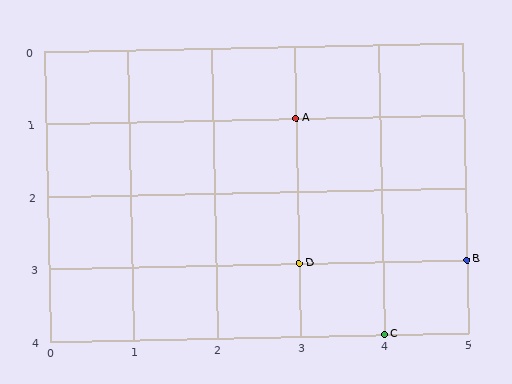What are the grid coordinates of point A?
Point A is at grid coordinates (3, 1).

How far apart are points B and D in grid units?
Points B and D are 2 columns apart.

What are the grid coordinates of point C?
Point C is at grid coordinates (4, 4).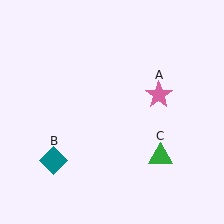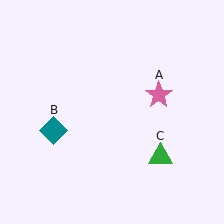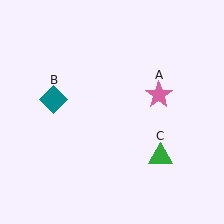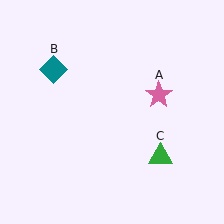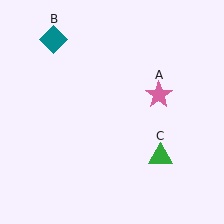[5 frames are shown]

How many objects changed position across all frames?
1 object changed position: teal diamond (object B).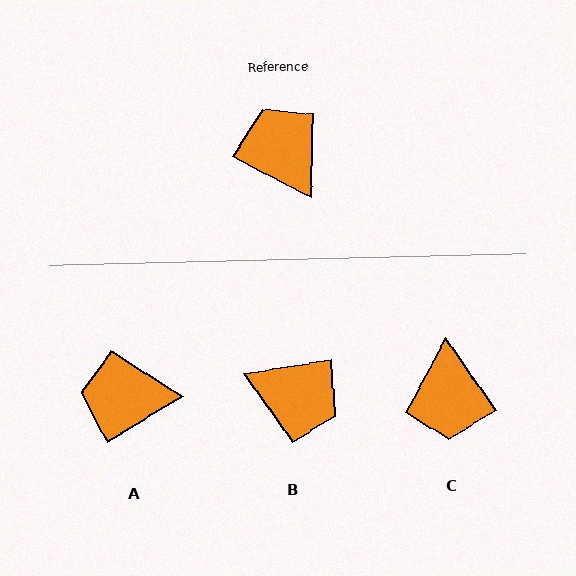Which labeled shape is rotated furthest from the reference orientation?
C, about 152 degrees away.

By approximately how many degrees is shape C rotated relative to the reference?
Approximately 152 degrees counter-clockwise.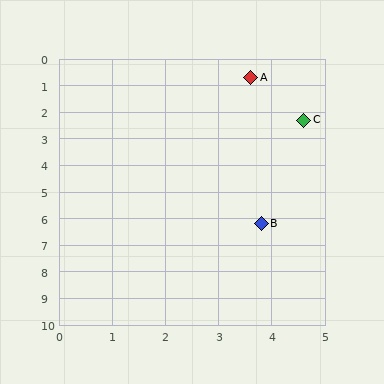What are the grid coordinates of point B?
Point B is at approximately (3.8, 6.2).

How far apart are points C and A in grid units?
Points C and A are about 1.9 grid units apart.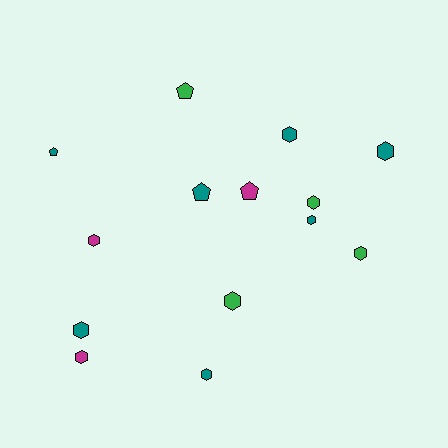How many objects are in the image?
There are 14 objects.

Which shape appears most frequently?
Hexagon, with 10 objects.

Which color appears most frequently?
Teal, with 7 objects.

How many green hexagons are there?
There are 3 green hexagons.